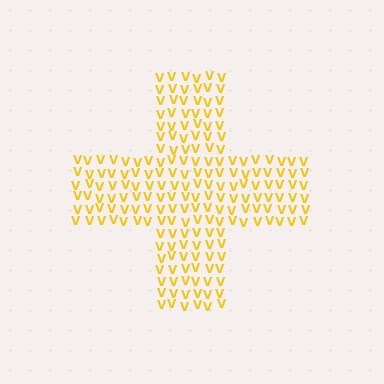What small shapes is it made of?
It is made of small letter V's.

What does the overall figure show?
The overall figure shows a cross.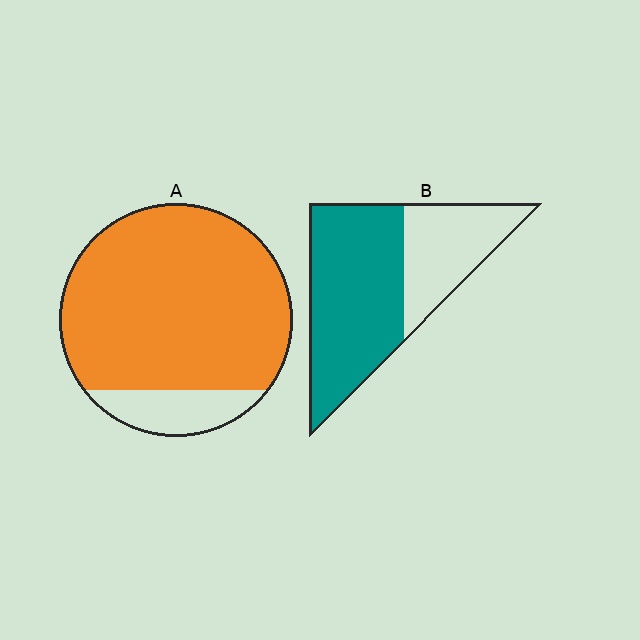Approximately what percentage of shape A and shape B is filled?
A is approximately 85% and B is approximately 65%.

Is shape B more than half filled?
Yes.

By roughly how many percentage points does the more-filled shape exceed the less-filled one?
By roughly 20 percentage points (A over B).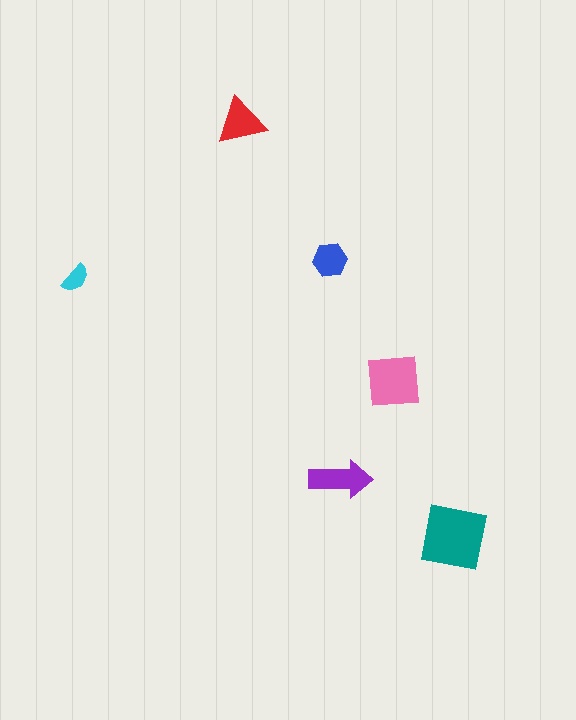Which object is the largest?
The teal square.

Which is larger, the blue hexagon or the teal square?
The teal square.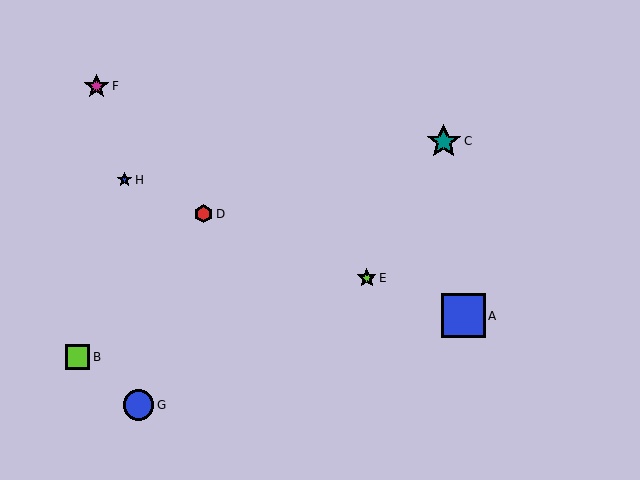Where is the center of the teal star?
The center of the teal star is at (444, 141).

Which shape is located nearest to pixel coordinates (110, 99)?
The magenta star (labeled F) at (96, 86) is nearest to that location.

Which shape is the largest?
The blue square (labeled A) is the largest.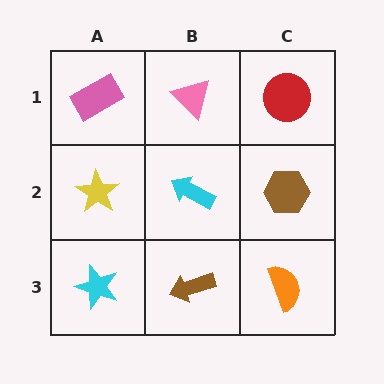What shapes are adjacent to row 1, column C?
A brown hexagon (row 2, column C), a pink triangle (row 1, column B).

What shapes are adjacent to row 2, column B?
A pink triangle (row 1, column B), a brown arrow (row 3, column B), a yellow star (row 2, column A), a brown hexagon (row 2, column C).